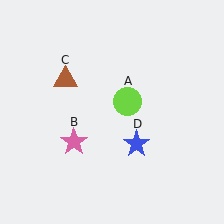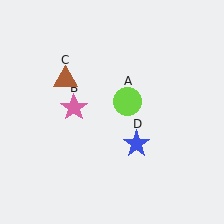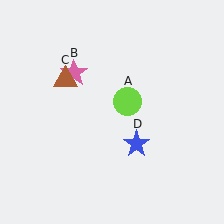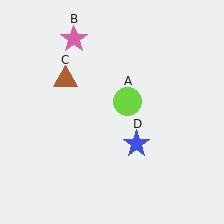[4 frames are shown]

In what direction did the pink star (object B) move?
The pink star (object B) moved up.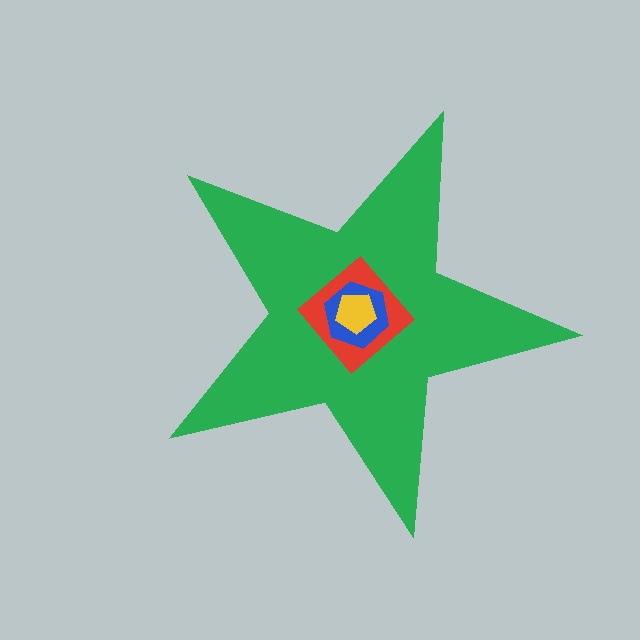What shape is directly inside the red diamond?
The blue hexagon.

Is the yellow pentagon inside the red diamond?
Yes.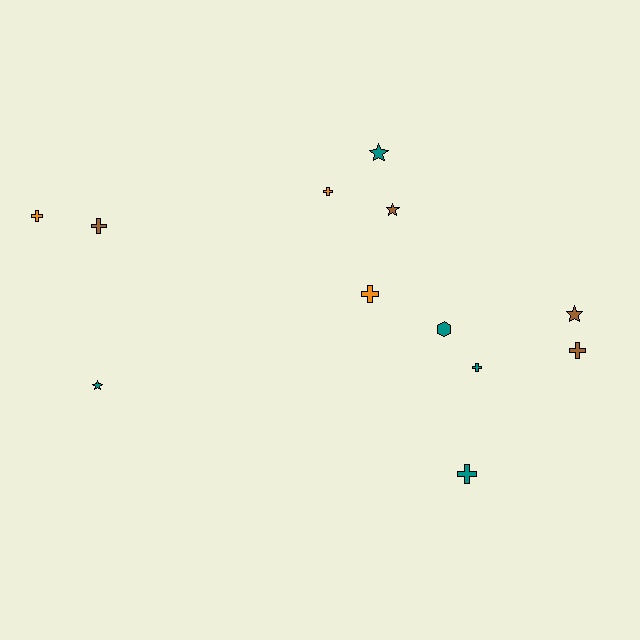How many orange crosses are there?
There are 3 orange crosses.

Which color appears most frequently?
Teal, with 5 objects.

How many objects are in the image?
There are 12 objects.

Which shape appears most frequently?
Cross, with 7 objects.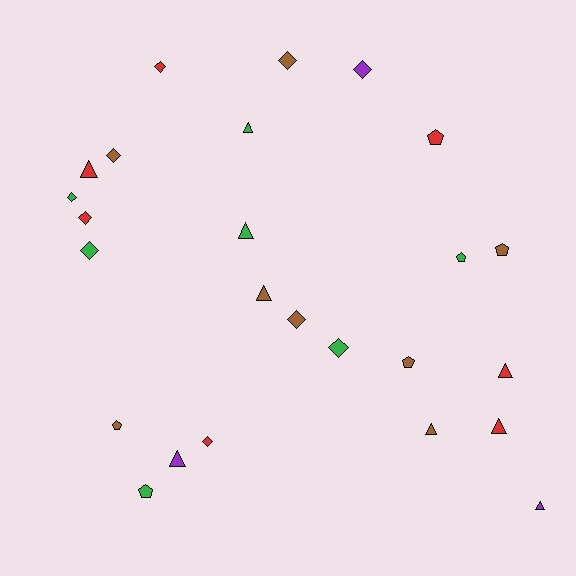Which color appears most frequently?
Brown, with 8 objects.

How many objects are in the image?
There are 25 objects.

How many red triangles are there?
There are 3 red triangles.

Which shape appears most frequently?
Diamond, with 10 objects.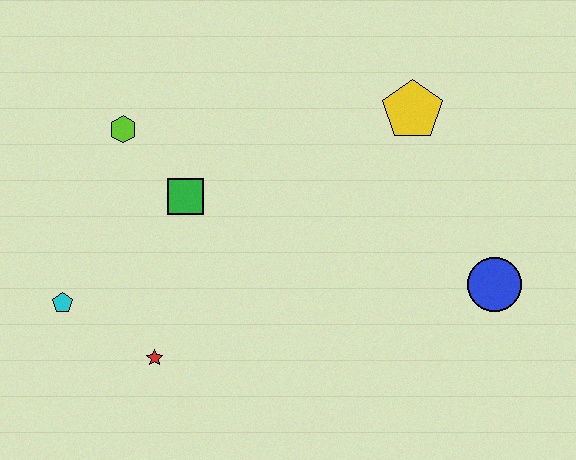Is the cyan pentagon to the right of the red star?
No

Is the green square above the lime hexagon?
No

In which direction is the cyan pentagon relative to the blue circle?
The cyan pentagon is to the left of the blue circle.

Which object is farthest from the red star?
The yellow pentagon is farthest from the red star.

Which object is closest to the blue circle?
The yellow pentagon is closest to the blue circle.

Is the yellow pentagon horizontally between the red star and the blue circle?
Yes